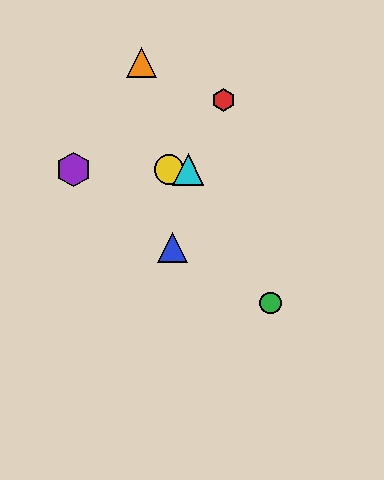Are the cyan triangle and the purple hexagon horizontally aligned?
Yes, both are at y≈170.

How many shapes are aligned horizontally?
3 shapes (the yellow circle, the purple hexagon, the cyan triangle) are aligned horizontally.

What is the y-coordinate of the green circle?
The green circle is at y≈303.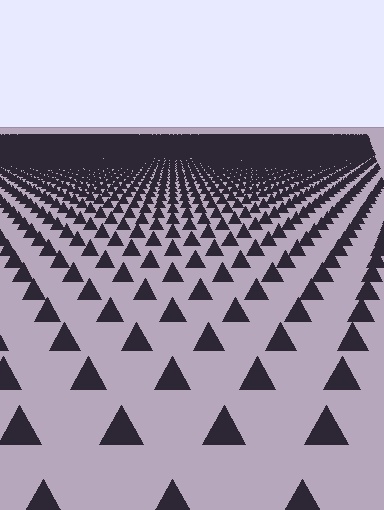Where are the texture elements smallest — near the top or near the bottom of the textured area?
Near the top.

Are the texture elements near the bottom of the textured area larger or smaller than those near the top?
Larger. Near the bottom, elements are closer to the viewer and appear at a bigger on-screen size.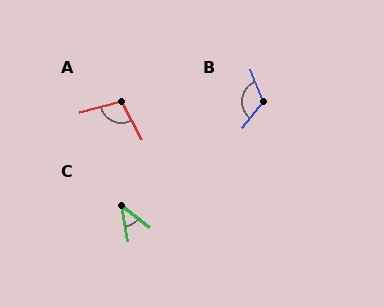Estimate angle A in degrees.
Approximately 104 degrees.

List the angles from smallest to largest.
C (42°), A (104°), B (121°).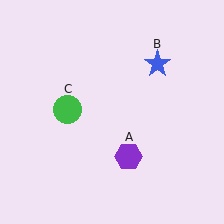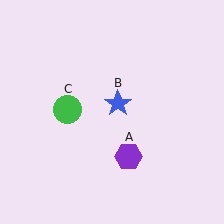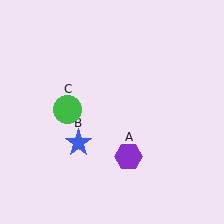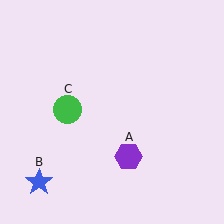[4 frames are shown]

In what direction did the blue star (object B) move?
The blue star (object B) moved down and to the left.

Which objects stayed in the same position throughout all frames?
Purple hexagon (object A) and green circle (object C) remained stationary.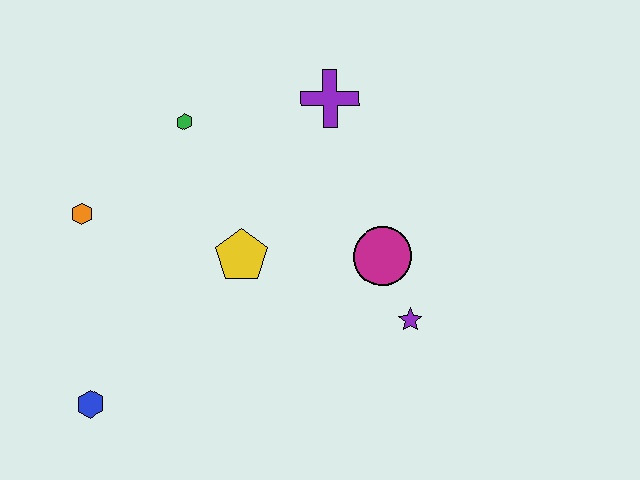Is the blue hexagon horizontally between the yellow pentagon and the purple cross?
No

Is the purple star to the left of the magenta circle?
No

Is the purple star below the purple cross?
Yes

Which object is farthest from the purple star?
The orange hexagon is farthest from the purple star.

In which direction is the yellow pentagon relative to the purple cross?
The yellow pentagon is below the purple cross.